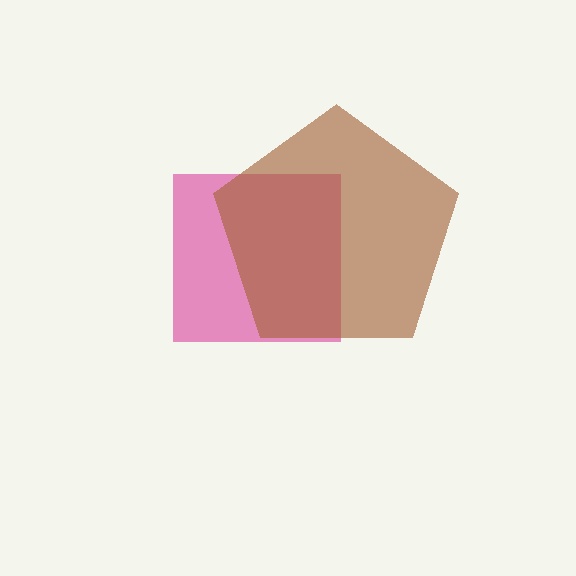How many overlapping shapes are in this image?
There are 2 overlapping shapes in the image.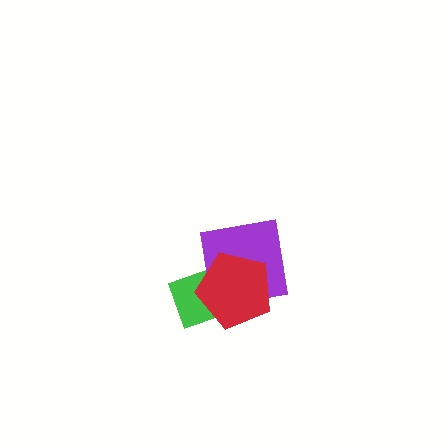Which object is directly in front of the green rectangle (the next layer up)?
The purple square is directly in front of the green rectangle.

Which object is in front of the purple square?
The red pentagon is in front of the purple square.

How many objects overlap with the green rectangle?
2 objects overlap with the green rectangle.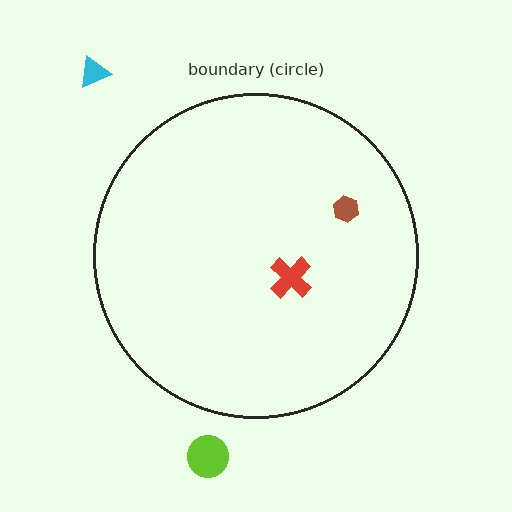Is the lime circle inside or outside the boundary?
Outside.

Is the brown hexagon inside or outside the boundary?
Inside.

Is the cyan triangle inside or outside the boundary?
Outside.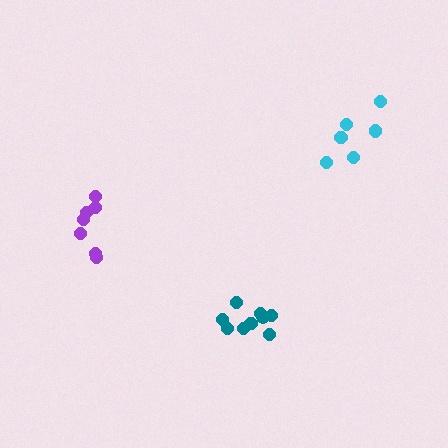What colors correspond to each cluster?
The clusters are colored: purple, teal, cyan.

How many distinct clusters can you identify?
There are 3 distinct clusters.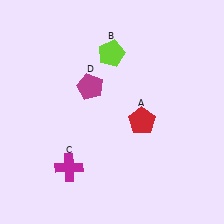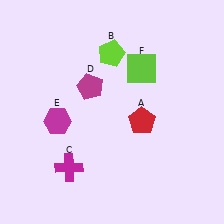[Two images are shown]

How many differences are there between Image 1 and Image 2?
There are 2 differences between the two images.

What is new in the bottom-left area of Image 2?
A magenta hexagon (E) was added in the bottom-left area of Image 2.